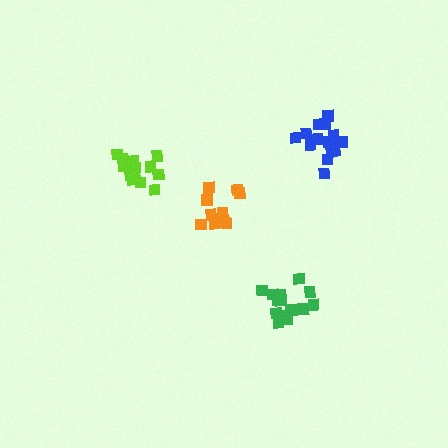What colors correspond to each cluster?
The clusters are colored: green, lime, orange, blue.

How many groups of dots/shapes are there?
There are 4 groups.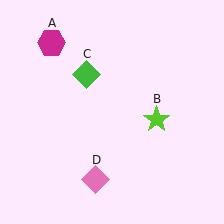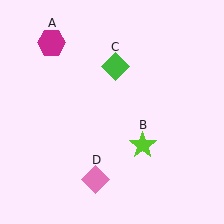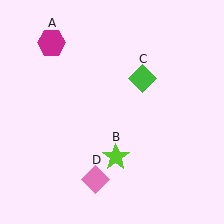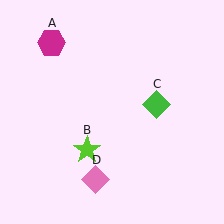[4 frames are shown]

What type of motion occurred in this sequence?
The lime star (object B), green diamond (object C) rotated clockwise around the center of the scene.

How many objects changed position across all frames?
2 objects changed position: lime star (object B), green diamond (object C).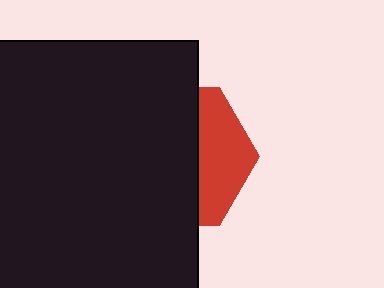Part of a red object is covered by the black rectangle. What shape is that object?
It is a hexagon.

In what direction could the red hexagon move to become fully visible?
The red hexagon could move right. That would shift it out from behind the black rectangle entirely.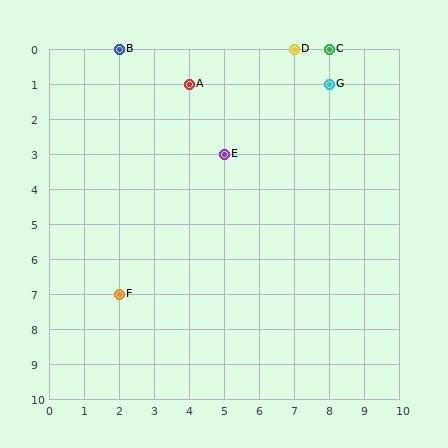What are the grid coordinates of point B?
Point B is at grid coordinates (2, 0).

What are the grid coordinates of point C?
Point C is at grid coordinates (8, 0).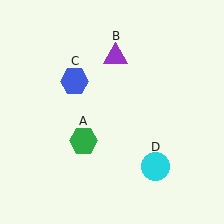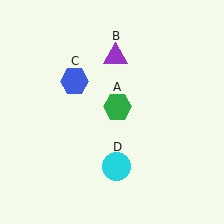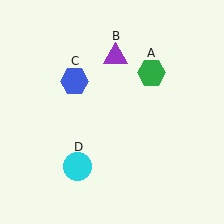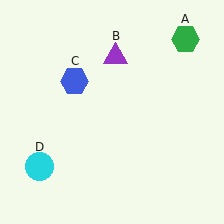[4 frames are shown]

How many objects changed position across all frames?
2 objects changed position: green hexagon (object A), cyan circle (object D).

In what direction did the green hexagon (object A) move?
The green hexagon (object A) moved up and to the right.